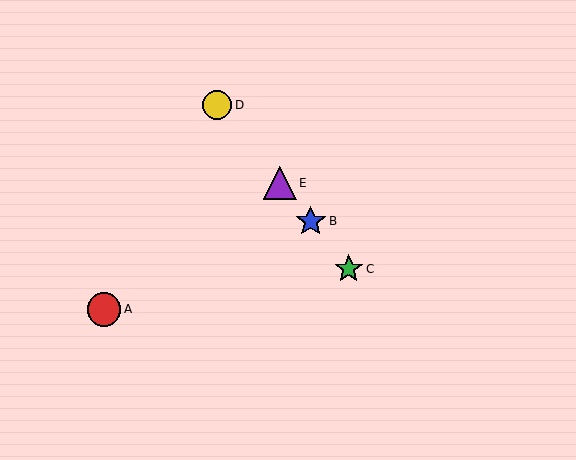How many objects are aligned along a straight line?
4 objects (B, C, D, E) are aligned along a straight line.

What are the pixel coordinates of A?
Object A is at (104, 309).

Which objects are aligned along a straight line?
Objects B, C, D, E are aligned along a straight line.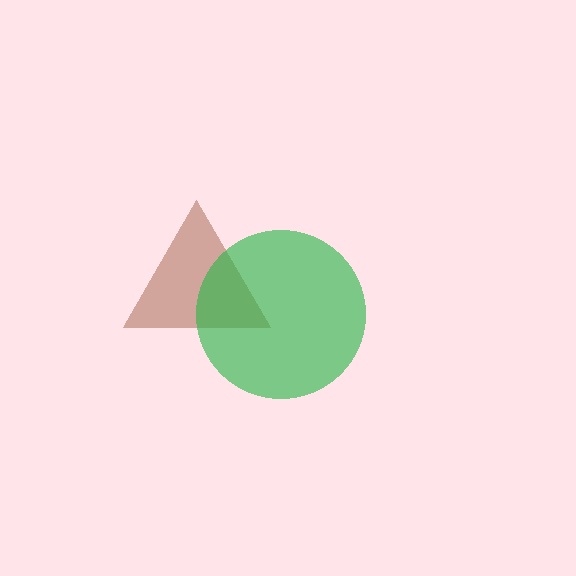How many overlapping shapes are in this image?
There are 2 overlapping shapes in the image.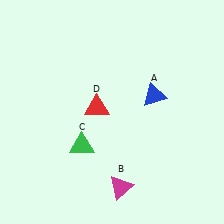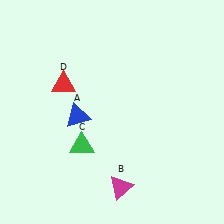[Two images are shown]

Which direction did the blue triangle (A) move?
The blue triangle (A) moved left.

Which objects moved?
The objects that moved are: the blue triangle (A), the red triangle (D).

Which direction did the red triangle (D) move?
The red triangle (D) moved left.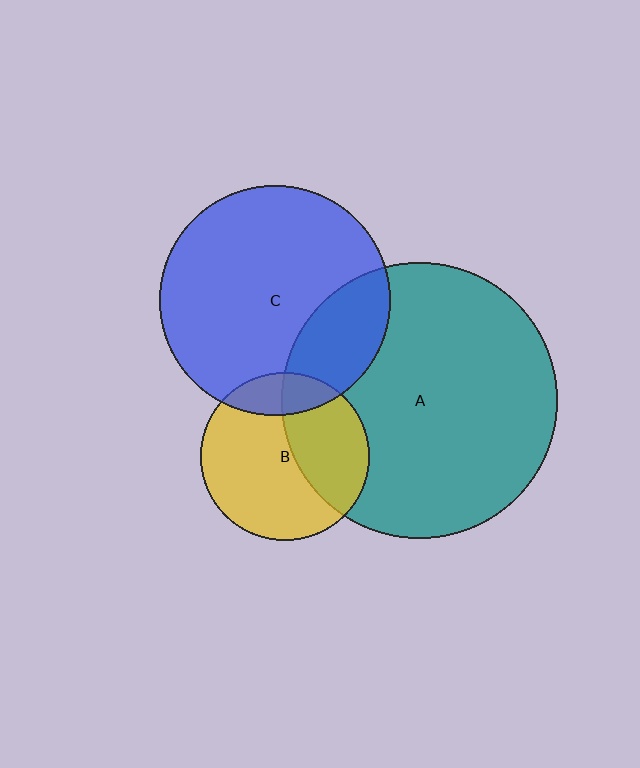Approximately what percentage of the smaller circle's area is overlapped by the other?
Approximately 25%.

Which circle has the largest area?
Circle A (teal).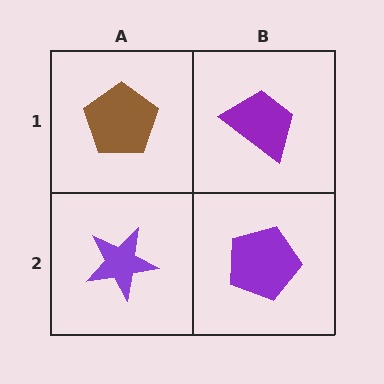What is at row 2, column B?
A purple pentagon.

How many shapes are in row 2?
2 shapes.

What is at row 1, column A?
A brown pentagon.